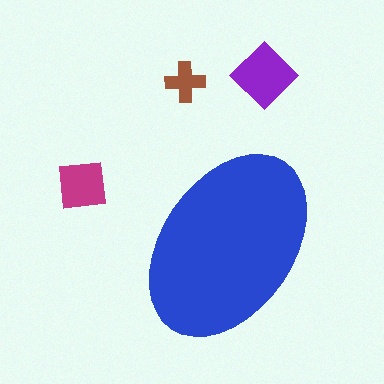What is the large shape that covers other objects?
A blue ellipse.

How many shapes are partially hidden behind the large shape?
0 shapes are partially hidden.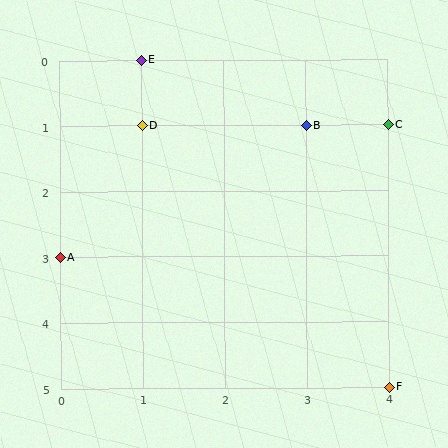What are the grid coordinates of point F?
Point F is at grid coordinates (4, 5).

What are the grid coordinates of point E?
Point E is at grid coordinates (1, 0).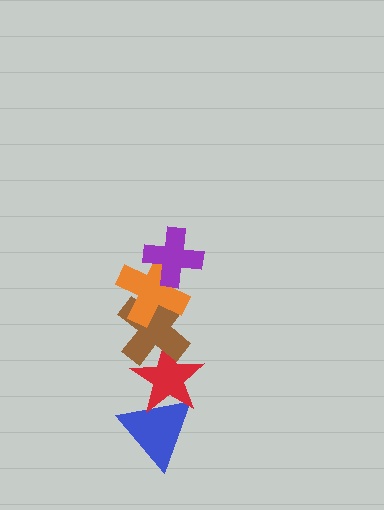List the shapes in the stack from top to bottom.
From top to bottom: the purple cross, the orange cross, the brown cross, the red star, the blue triangle.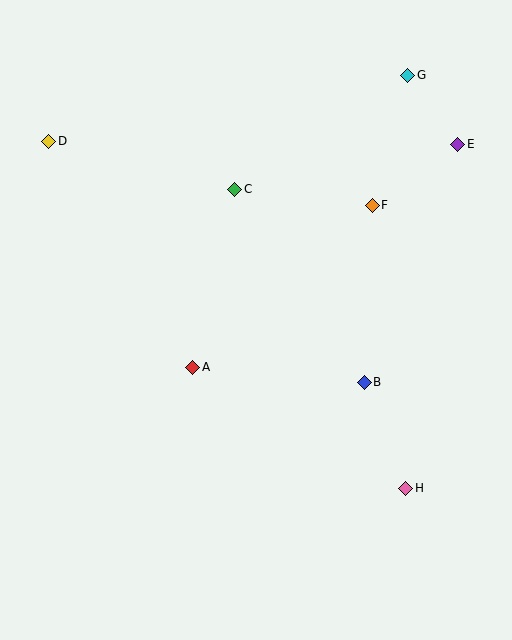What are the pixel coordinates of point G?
Point G is at (408, 75).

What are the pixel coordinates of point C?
Point C is at (235, 189).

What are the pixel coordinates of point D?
Point D is at (49, 141).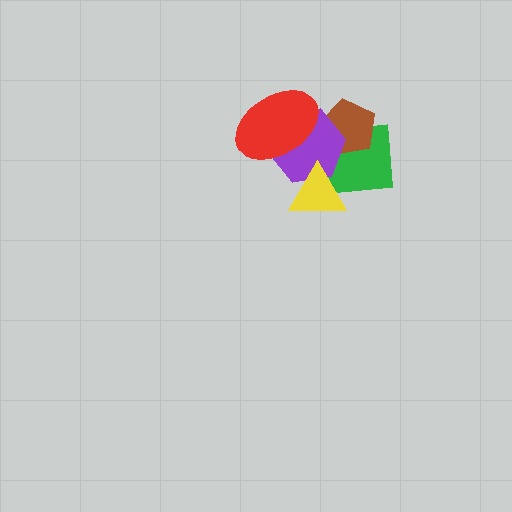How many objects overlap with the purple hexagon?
4 objects overlap with the purple hexagon.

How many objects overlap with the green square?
3 objects overlap with the green square.